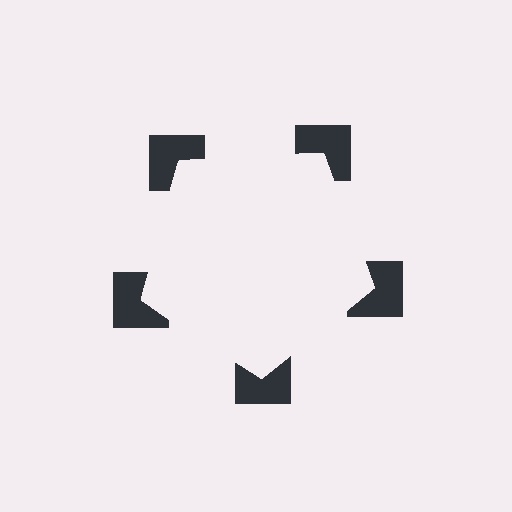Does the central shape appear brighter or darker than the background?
It typically appears slightly brighter than the background, even though no actual brightness change is drawn.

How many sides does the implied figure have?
5 sides.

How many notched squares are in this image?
There are 5 — one at each vertex of the illusory pentagon.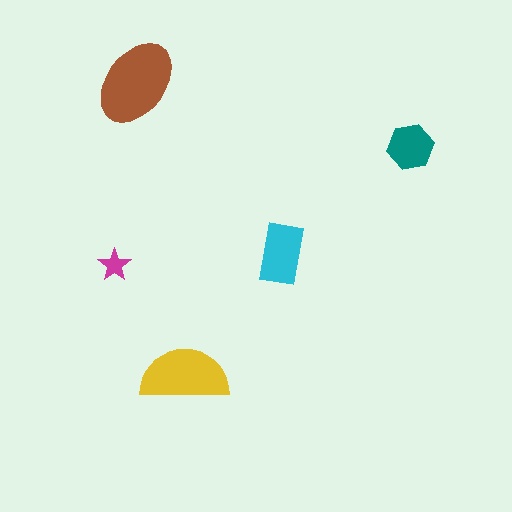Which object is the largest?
The brown ellipse.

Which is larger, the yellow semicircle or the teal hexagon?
The yellow semicircle.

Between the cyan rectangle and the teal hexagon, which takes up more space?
The cyan rectangle.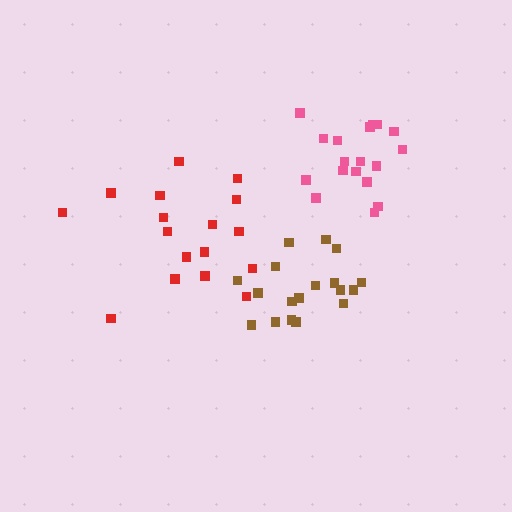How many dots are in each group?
Group 1: 17 dots, Group 2: 18 dots, Group 3: 18 dots (53 total).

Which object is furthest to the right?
The pink cluster is rightmost.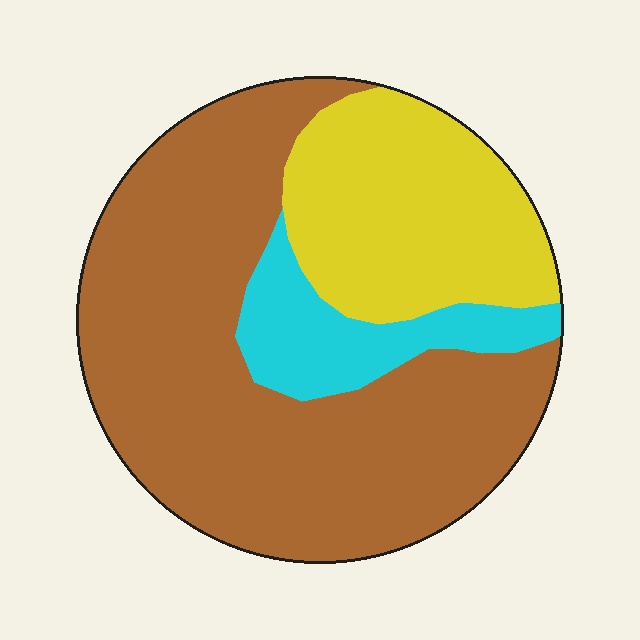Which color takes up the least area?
Cyan, at roughly 10%.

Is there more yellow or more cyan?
Yellow.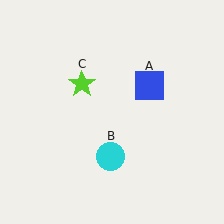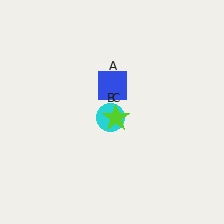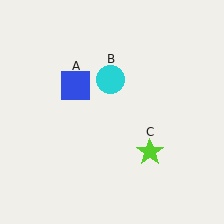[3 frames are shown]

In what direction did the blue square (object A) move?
The blue square (object A) moved left.